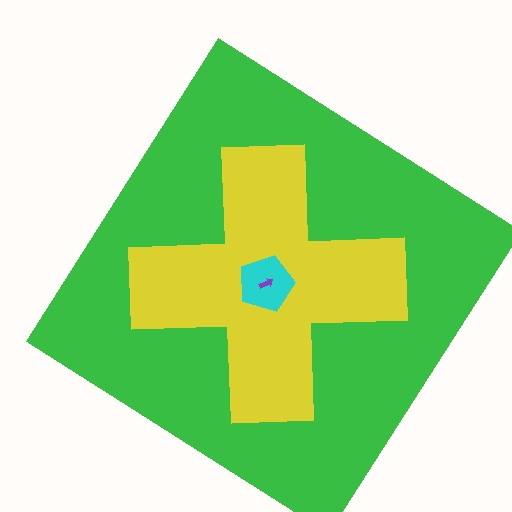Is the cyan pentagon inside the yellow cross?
Yes.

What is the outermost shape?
The green diamond.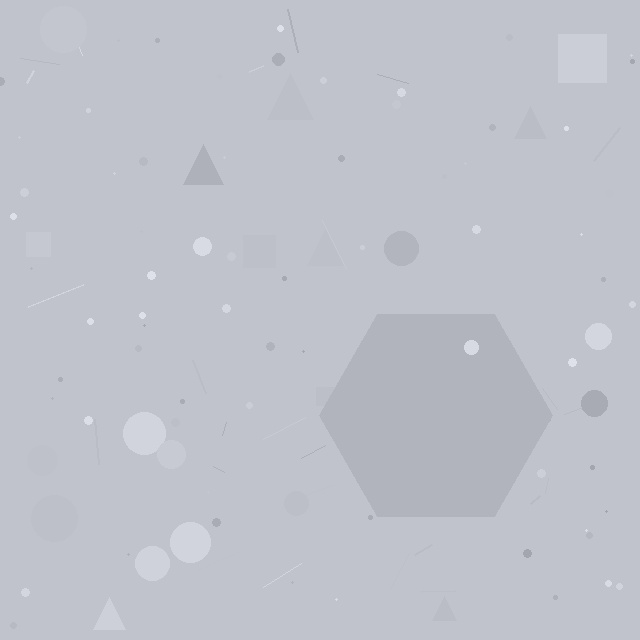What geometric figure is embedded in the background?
A hexagon is embedded in the background.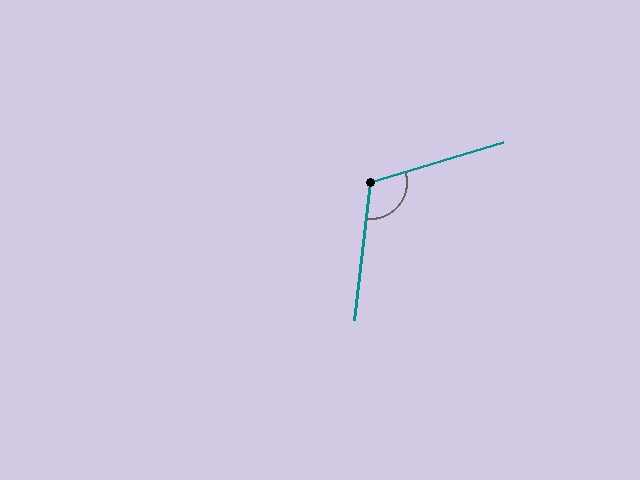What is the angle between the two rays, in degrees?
Approximately 113 degrees.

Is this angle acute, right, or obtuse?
It is obtuse.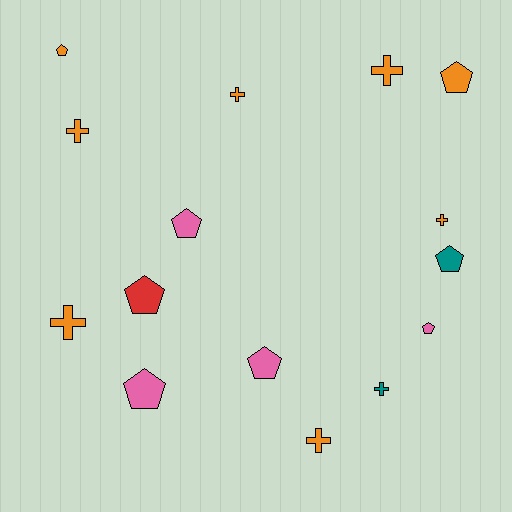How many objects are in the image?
There are 15 objects.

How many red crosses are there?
There are no red crosses.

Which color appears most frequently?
Orange, with 8 objects.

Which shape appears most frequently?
Pentagon, with 8 objects.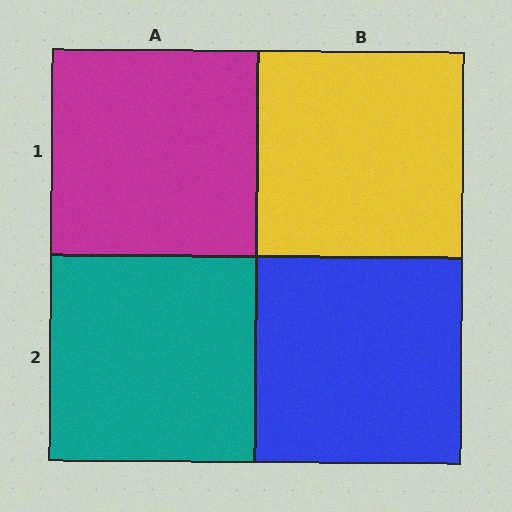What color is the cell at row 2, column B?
Blue.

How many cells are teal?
1 cell is teal.